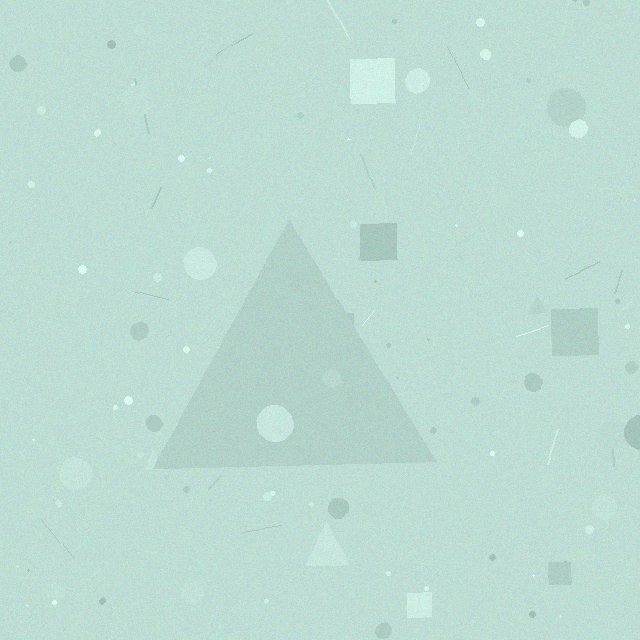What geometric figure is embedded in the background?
A triangle is embedded in the background.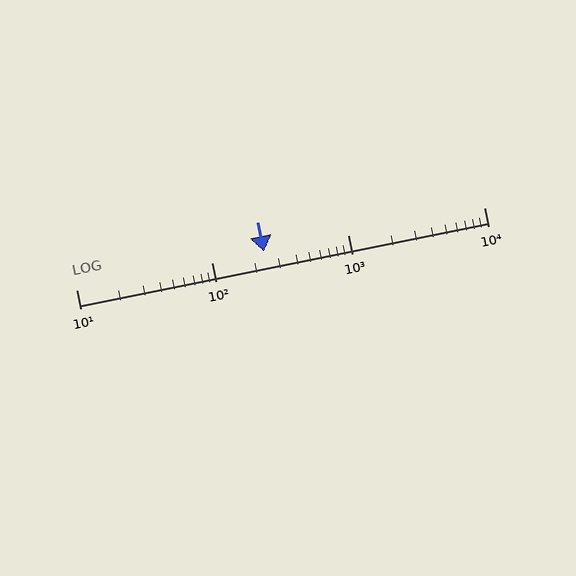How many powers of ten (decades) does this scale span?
The scale spans 3 decades, from 10 to 10000.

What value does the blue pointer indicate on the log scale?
The pointer indicates approximately 240.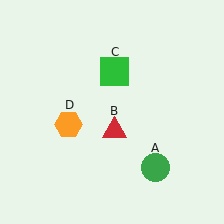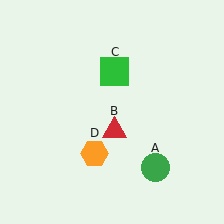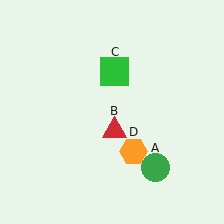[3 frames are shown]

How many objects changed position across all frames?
1 object changed position: orange hexagon (object D).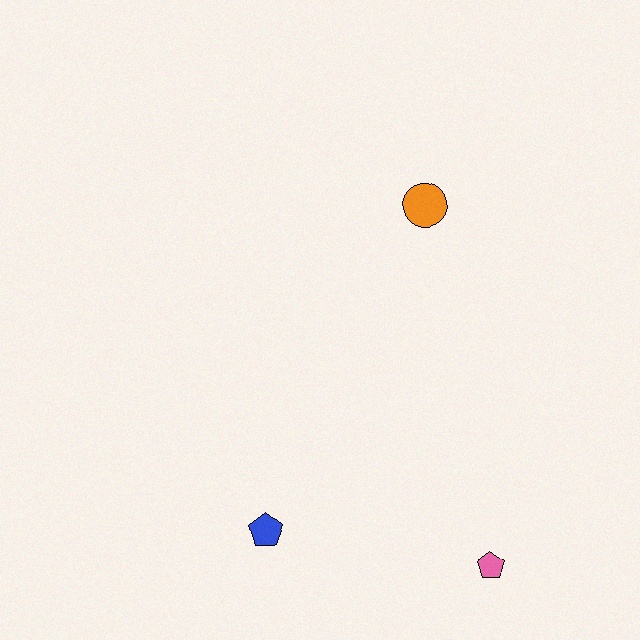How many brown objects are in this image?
There are no brown objects.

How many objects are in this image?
There are 3 objects.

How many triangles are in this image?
There are no triangles.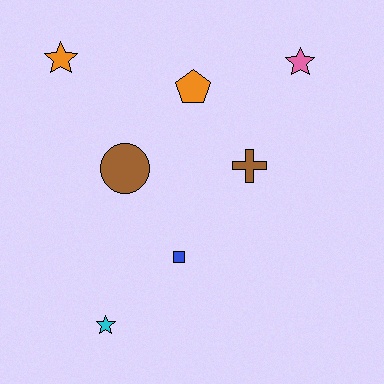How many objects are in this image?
There are 7 objects.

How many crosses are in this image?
There is 1 cross.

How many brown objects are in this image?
There are 2 brown objects.